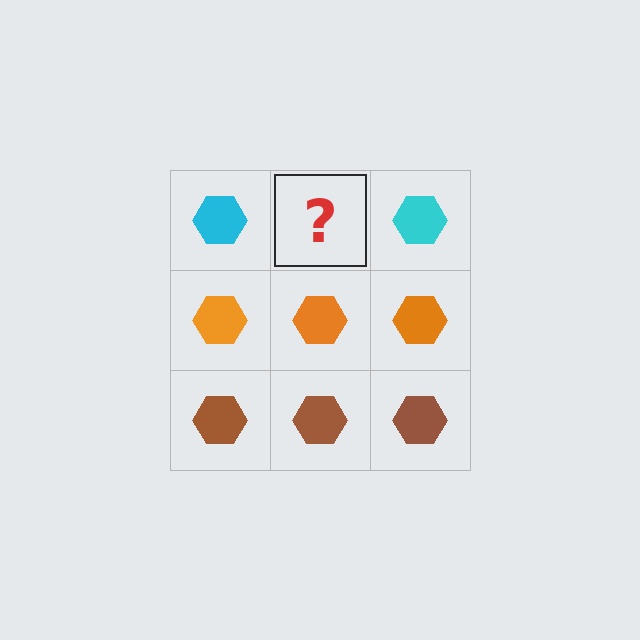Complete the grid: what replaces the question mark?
The question mark should be replaced with a cyan hexagon.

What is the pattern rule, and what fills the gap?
The rule is that each row has a consistent color. The gap should be filled with a cyan hexagon.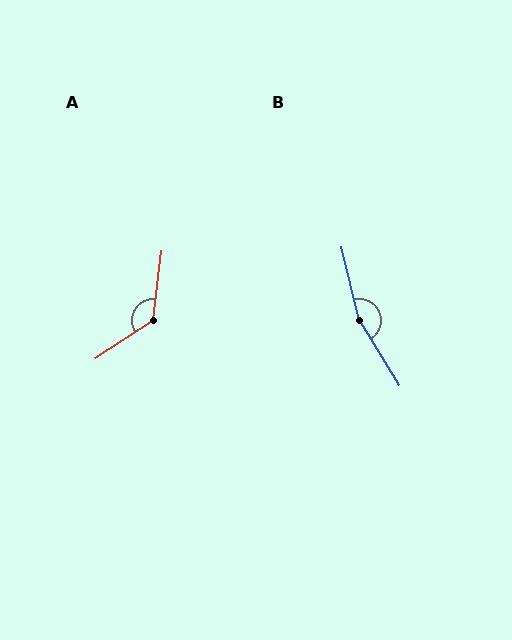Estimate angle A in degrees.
Approximately 131 degrees.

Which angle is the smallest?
A, at approximately 131 degrees.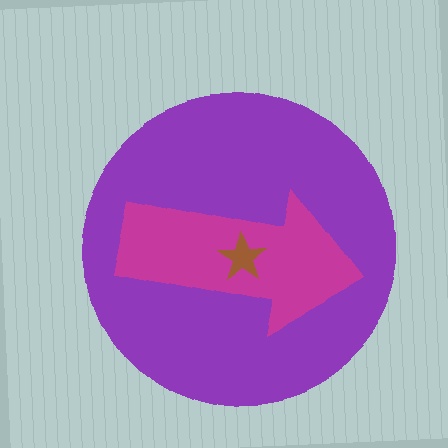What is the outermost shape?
The purple circle.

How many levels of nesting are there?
3.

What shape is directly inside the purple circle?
The magenta arrow.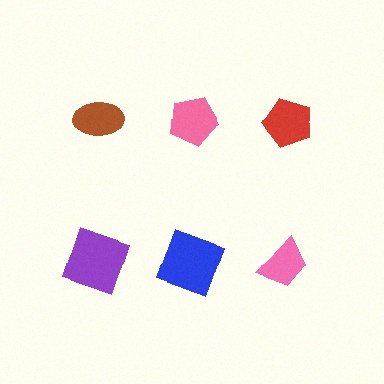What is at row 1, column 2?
A pink pentagon.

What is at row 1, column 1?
A brown ellipse.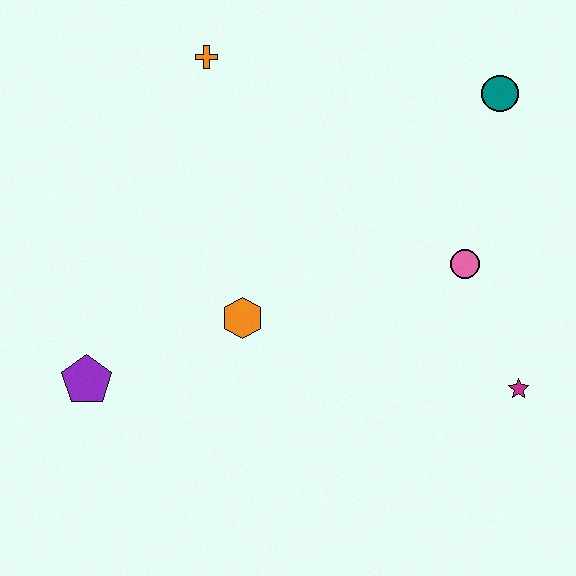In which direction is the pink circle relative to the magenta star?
The pink circle is above the magenta star.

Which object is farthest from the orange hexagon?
The teal circle is farthest from the orange hexagon.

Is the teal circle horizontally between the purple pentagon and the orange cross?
No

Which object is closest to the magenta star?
The pink circle is closest to the magenta star.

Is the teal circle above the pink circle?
Yes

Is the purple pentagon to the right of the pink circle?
No